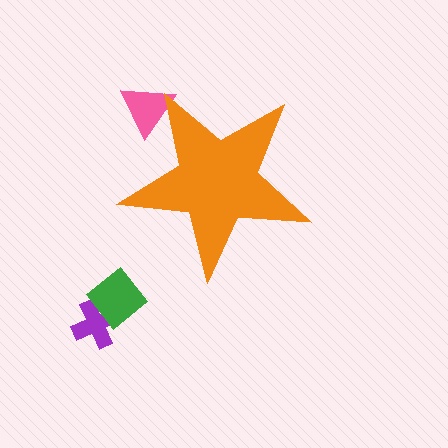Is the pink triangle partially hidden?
Yes, the pink triangle is partially hidden behind the orange star.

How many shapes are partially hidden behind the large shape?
1 shape is partially hidden.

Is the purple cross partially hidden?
No, the purple cross is fully visible.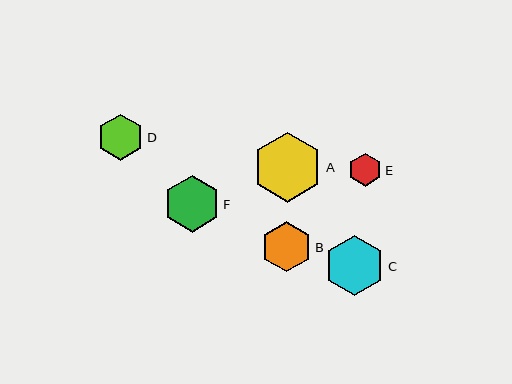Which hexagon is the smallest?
Hexagon E is the smallest with a size of approximately 33 pixels.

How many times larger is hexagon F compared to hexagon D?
Hexagon F is approximately 1.2 times the size of hexagon D.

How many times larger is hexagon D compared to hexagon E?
Hexagon D is approximately 1.4 times the size of hexagon E.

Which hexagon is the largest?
Hexagon A is the largest with a size of approximately 70 pixels.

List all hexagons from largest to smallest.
From largest to smallest: A, C, F, B, D, E.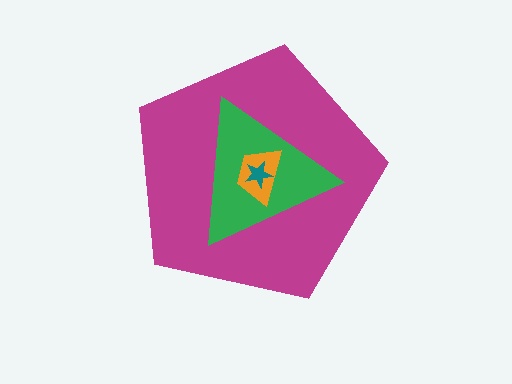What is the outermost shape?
The magenta pentagon.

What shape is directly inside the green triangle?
The orange trapezoid.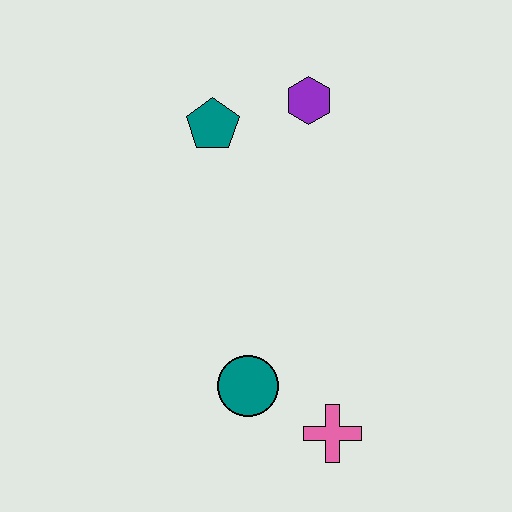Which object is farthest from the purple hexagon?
The pink cross is farthest from the purple hexagon.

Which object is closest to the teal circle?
The pink cross is closest to the teal circle.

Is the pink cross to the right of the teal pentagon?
Yes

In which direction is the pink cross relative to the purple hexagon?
The pink cross is below the purple hexagon.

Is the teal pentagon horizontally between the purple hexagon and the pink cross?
No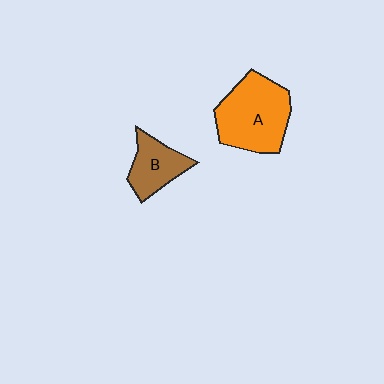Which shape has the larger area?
Shape A (orange).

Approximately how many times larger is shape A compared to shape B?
Approximately 1.8 times.